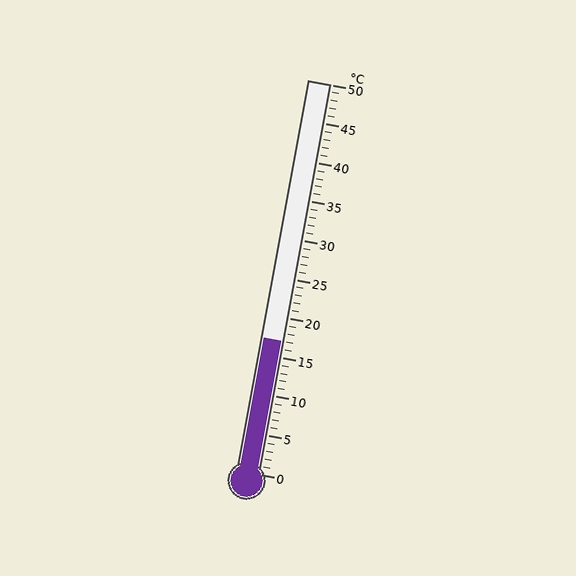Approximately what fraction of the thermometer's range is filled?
The thermometer is filled to approximately 35% of its range.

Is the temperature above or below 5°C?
The temperature is above 5°C.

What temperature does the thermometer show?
The thermometer shows approximately 17°C.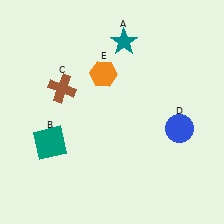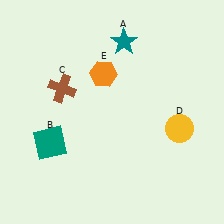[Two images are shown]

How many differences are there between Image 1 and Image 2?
There is 1 difference between the two images.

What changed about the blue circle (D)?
In Image 1, D is blue. In Image 2, it changed to yellow.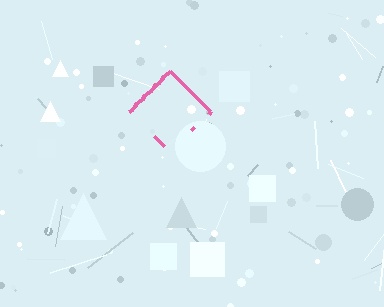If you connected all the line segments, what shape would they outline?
They would outline a diamond.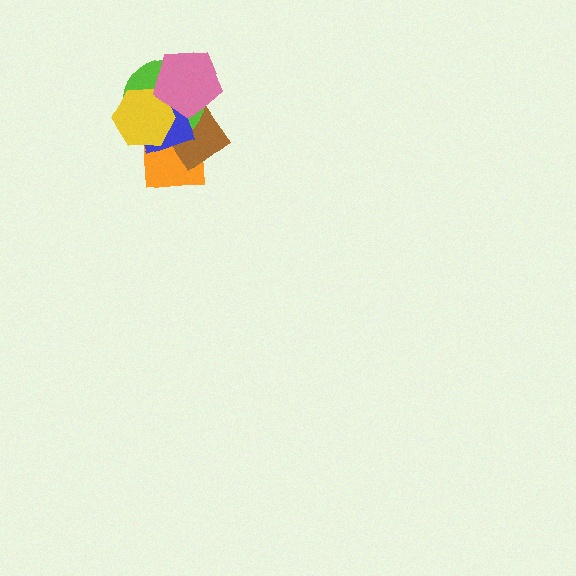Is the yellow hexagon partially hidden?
Yes, it is partially covered by another shape.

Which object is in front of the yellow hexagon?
The pink pentagon is in front of the yellow hexagon.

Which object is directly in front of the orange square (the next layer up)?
The brown rectangle is directly in front of the orange square.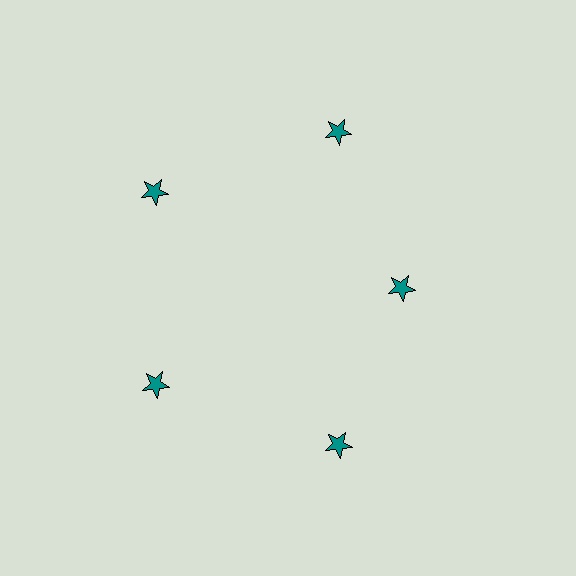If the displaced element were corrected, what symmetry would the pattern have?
It would have 5-fold rotational symmetry — the pattern would map onto itself every 72 degrees.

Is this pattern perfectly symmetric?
No. The 5 teal stars are arranged in a ring, but one element near the 3 o'clock position is pulled inward toward the center, breaking the 5-fold rotational symmetry.